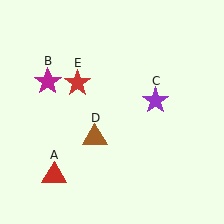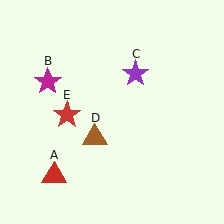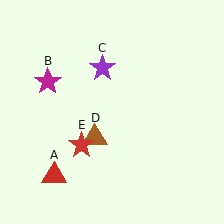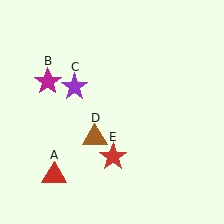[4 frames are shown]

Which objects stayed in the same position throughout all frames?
Red triangle (object A) and magenta star (object B) and brown triangle (object D) remained stationary.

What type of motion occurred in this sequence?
The purple star (object C), red star (object E) rotated counterclockwise around the center of the scene.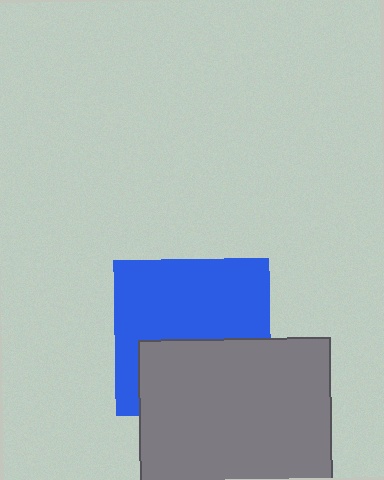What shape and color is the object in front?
The object in front is a gray square.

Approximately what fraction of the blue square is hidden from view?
Roughly 42% of the blue square is hidden behind the gray square.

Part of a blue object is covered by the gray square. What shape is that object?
It is a square.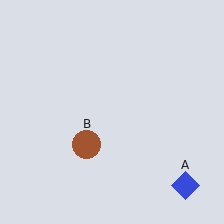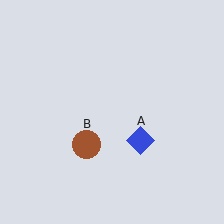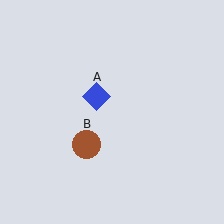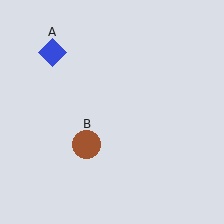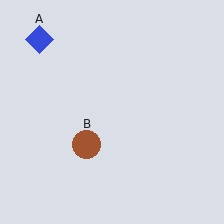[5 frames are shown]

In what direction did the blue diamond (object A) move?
The blue diamond (object A) moved up and to the left.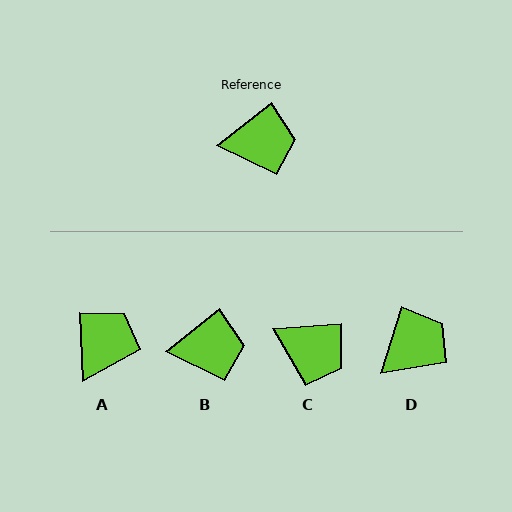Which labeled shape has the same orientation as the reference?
B.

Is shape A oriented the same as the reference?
No, it is off by about 54 degrees.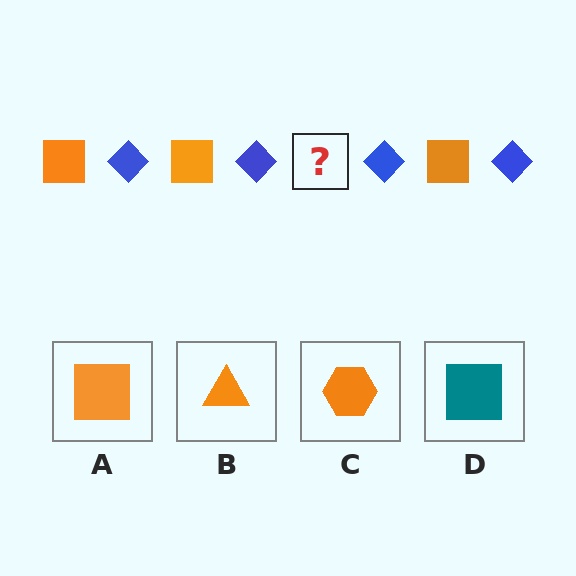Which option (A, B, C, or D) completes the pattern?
A.